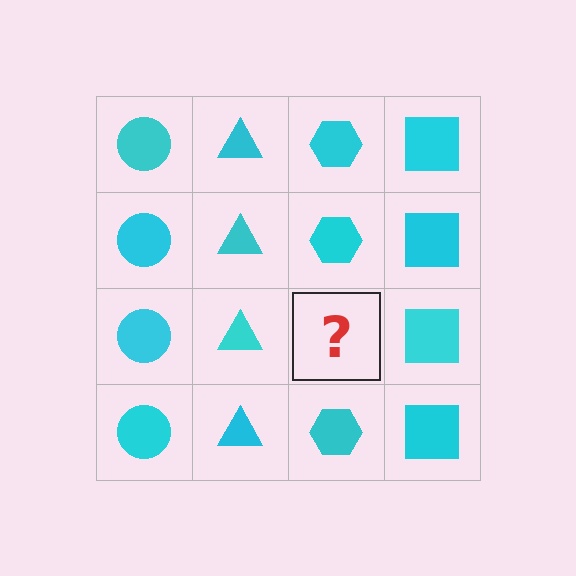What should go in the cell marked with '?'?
The missing cell should contain a cyan hexagon.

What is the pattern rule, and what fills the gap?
The rule is that each column has a consistent shape. The gap should be filled with a cyan hexagon.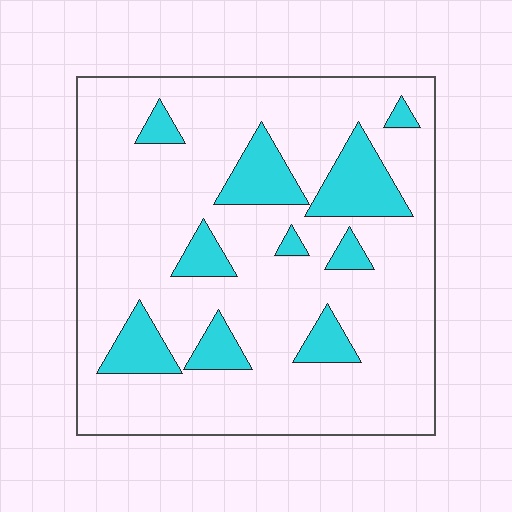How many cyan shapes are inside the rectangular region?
10.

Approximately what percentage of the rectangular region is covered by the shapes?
Approximately 15%.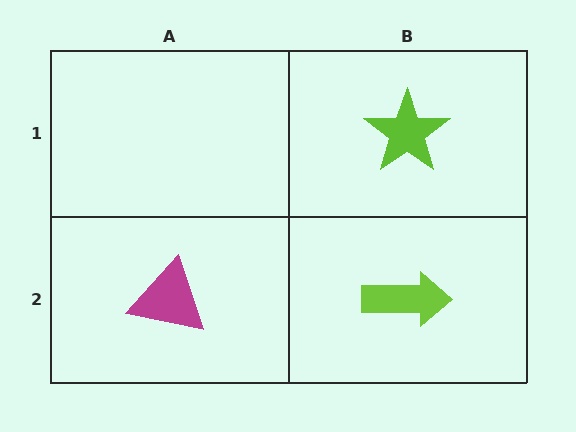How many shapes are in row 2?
2 shapes.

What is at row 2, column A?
A magenta triangle.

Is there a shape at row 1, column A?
No, that cell is empty.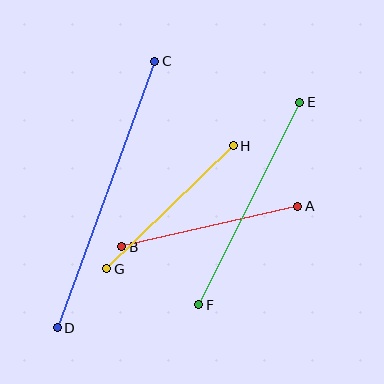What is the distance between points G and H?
The distance is approximately 176 pixels.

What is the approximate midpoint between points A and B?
The midpoint is at approximately (210, 227) pixels.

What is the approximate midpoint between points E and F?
The midpoint is at approximately (249, 204) pixels.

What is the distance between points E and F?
The distance is approximately 227 pixels.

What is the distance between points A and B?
The distance is approximately 180 pixels.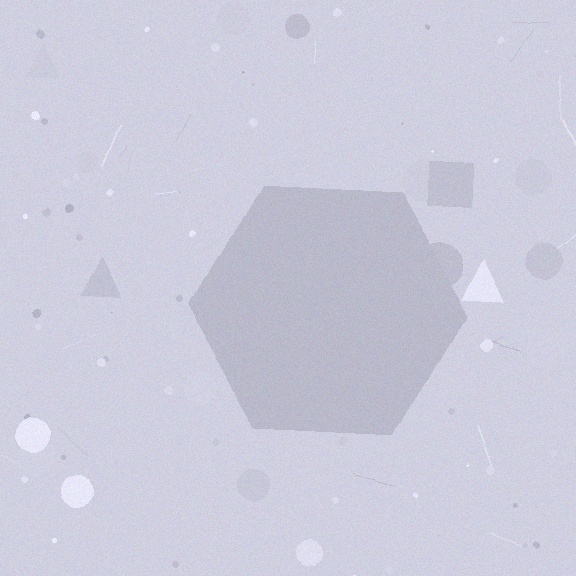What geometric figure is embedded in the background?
A hexagon is embedded in the background.